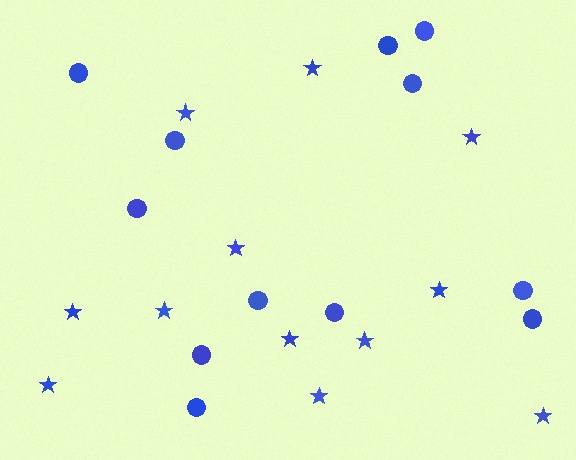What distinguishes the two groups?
There are 2 groups: one group of circles (12) and one group of stars (12).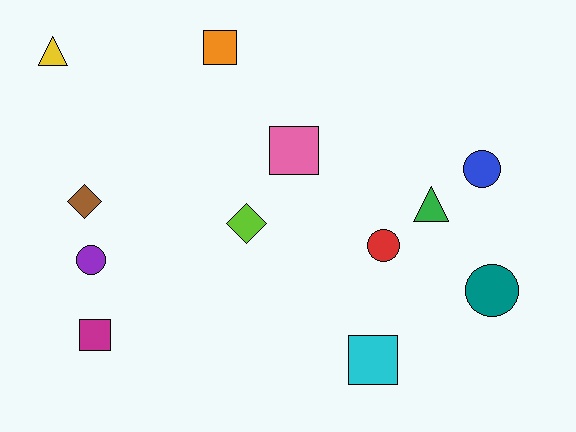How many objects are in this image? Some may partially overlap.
There are 12 objects.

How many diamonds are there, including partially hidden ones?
There are 2 diamonds.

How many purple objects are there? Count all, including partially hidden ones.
There is 1 purple object.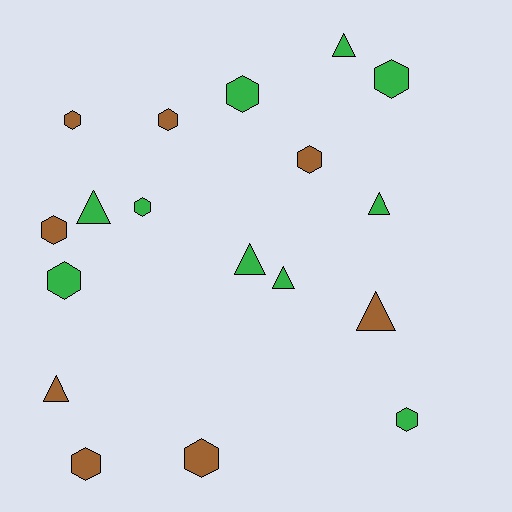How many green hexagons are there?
There are 5 green hexagons.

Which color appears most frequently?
Green, with 10 objects.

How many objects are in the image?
There are 18 objects.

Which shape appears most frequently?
Hexagon, with 11 objects.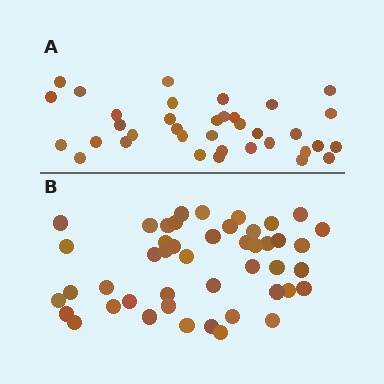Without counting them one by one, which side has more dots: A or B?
Region B (the bottom region) has more dots.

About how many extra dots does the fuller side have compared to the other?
Region B has roughly 10 or so more dots than region A.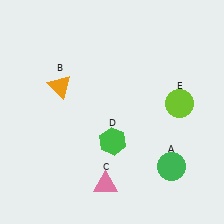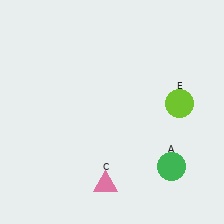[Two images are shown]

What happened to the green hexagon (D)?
The green hexagon (D) was removed in Image 2. It was in the bottom-right area of Image 1.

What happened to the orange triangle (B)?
The orange triangle (B) was removed in Image 2. It was in the top-left area of Image 1.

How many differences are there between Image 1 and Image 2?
There are 2 differences between the two images.